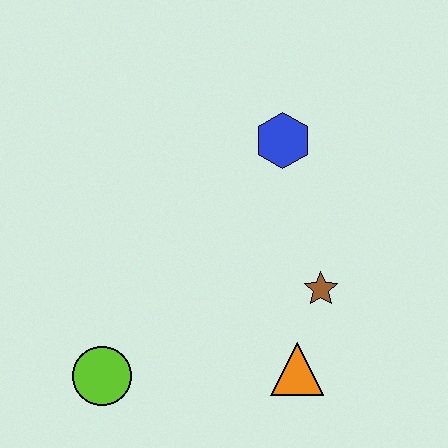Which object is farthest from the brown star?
The lime circle is farthest from the brown star.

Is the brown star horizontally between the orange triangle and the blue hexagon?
No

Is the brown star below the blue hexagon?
Yes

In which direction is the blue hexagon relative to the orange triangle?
The blue hexagon is above the orange triangle.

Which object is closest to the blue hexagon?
The brown star is closest to the blue hexagon.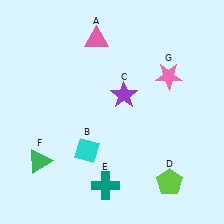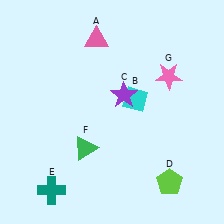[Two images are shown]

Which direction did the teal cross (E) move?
The teal cross (E) moved left.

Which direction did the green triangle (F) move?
The green triangle (F) moved right.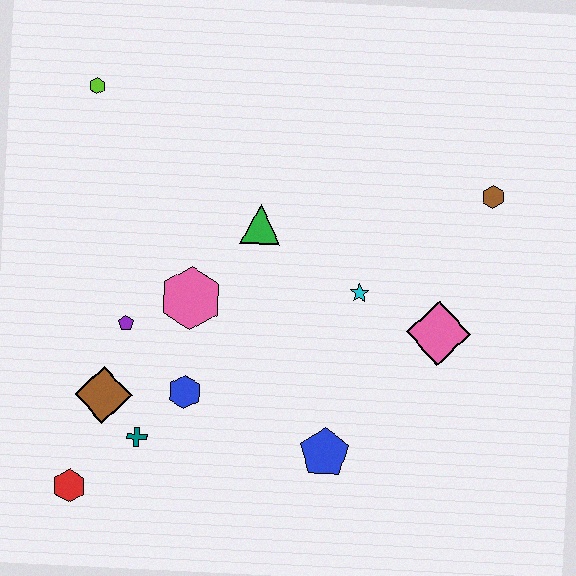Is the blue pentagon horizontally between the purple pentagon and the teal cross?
No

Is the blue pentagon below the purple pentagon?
Yes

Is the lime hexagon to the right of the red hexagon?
Yes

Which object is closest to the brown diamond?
The teal cross is closest to the brown diamond.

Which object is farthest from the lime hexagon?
The blue pentagon is farthest from the lime hexagon.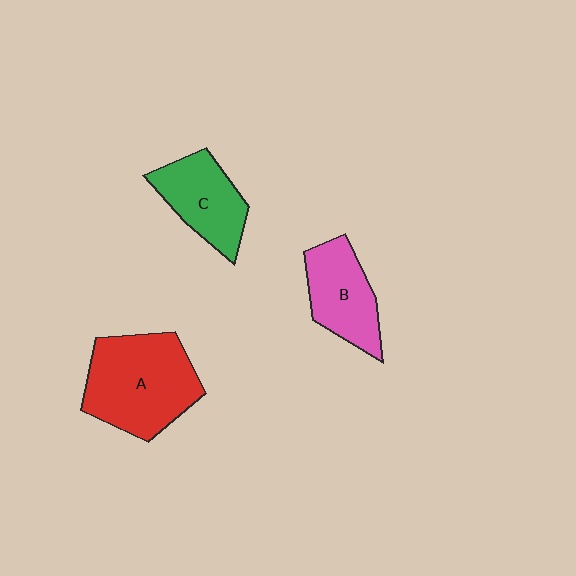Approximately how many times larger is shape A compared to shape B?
Approximately 1.6 times.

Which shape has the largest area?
Shape A (red).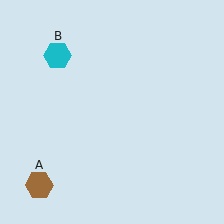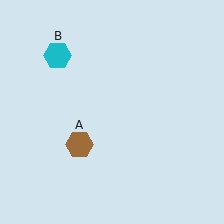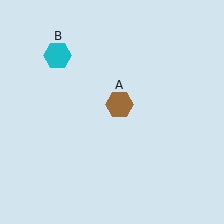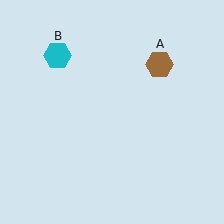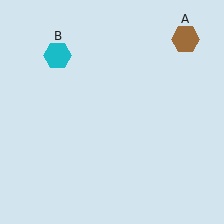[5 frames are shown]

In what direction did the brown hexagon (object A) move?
The brown hexagon (object A) moved up and to the right.